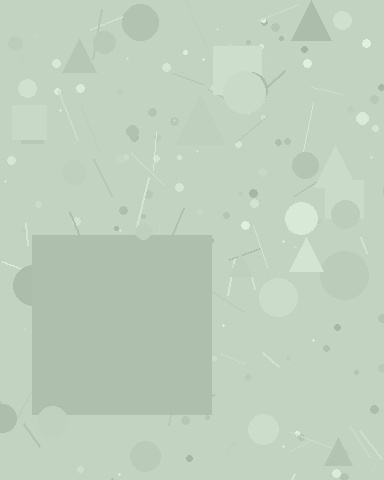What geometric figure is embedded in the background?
A square is embedded in the background.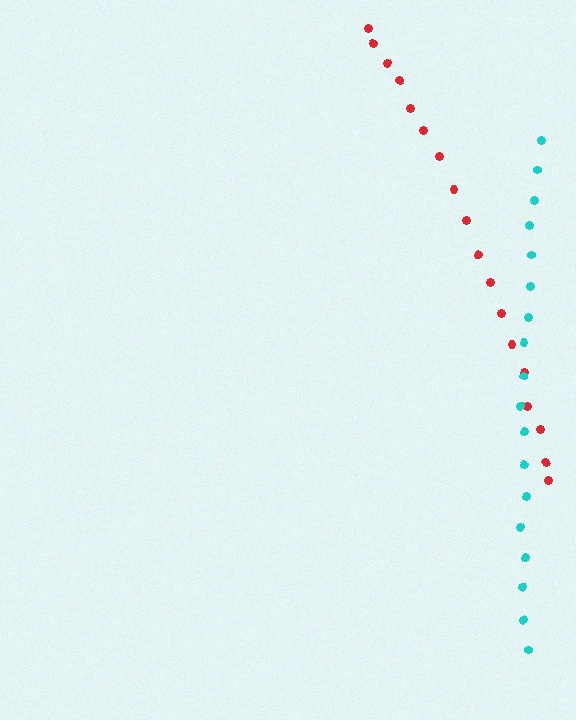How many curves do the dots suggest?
There are 2 distinct paths.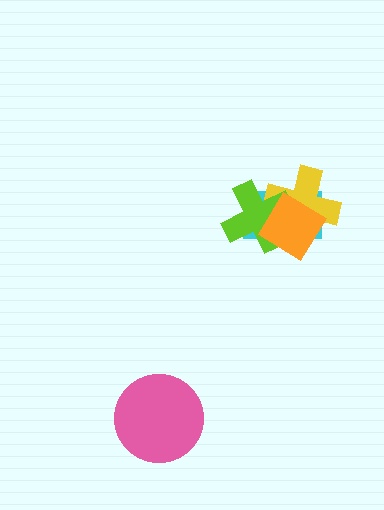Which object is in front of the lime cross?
The orange diamond is in front of the lime cross.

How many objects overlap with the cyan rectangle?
3 objects overlap with the cyan rectangle.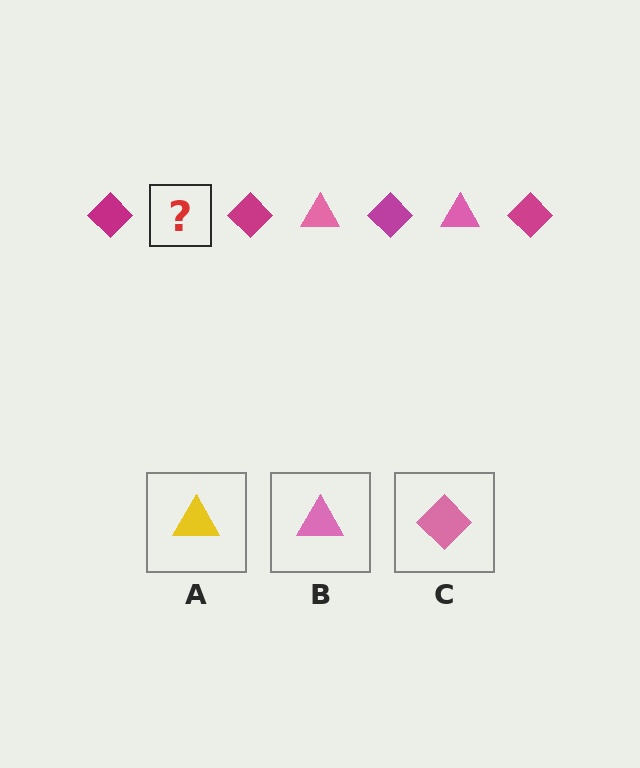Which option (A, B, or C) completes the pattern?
B.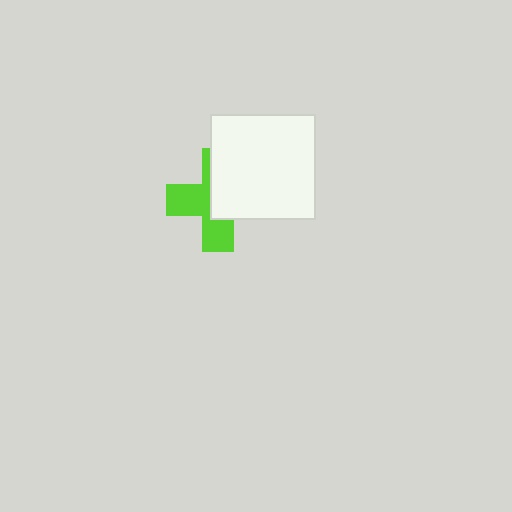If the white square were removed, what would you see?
You would see the complete lime cross.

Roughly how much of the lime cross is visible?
About half of it is visible (roughly 49%).